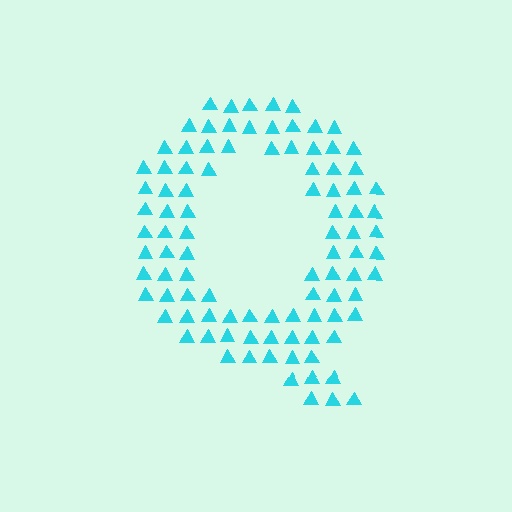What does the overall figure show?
The overall figure shows the letter Q.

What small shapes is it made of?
It is made of small triangles.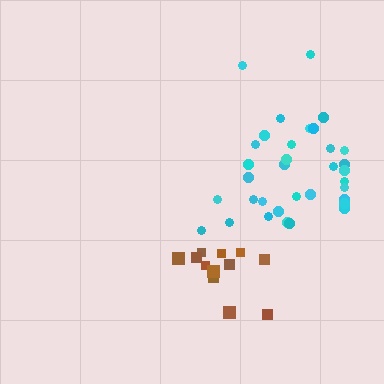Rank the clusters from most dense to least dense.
brown, cyan.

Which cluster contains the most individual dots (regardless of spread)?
Cyan (34).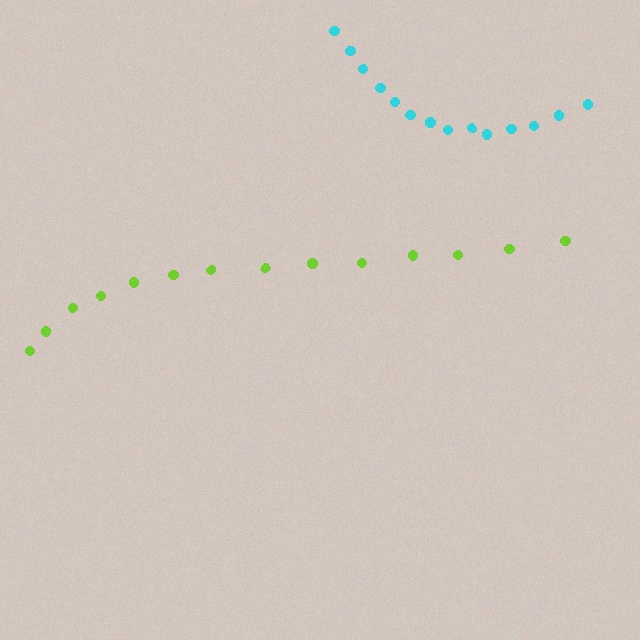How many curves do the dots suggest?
There are 2 distinct paths.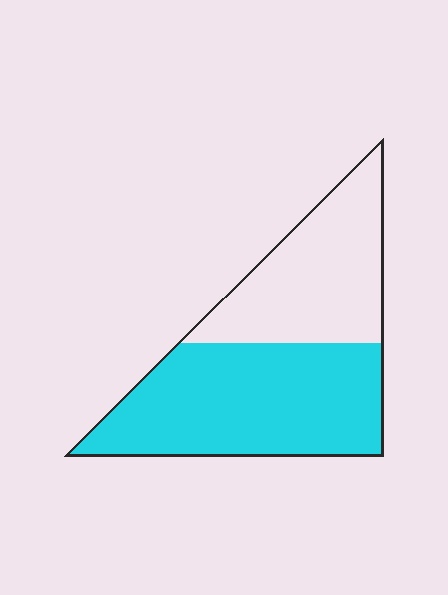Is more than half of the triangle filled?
Yes.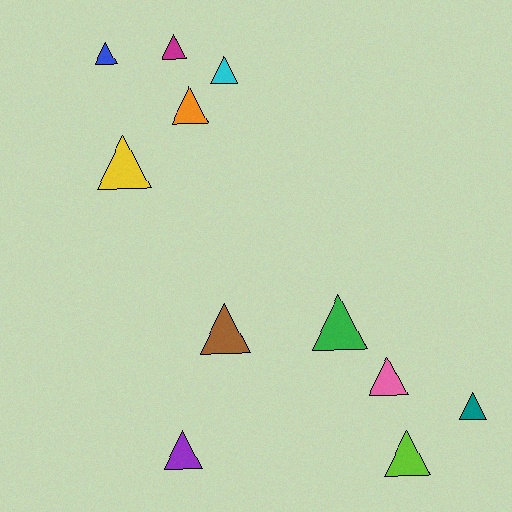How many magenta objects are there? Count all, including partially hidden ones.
There is 1 magenta object.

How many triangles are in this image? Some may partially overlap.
There are 11 triangles.